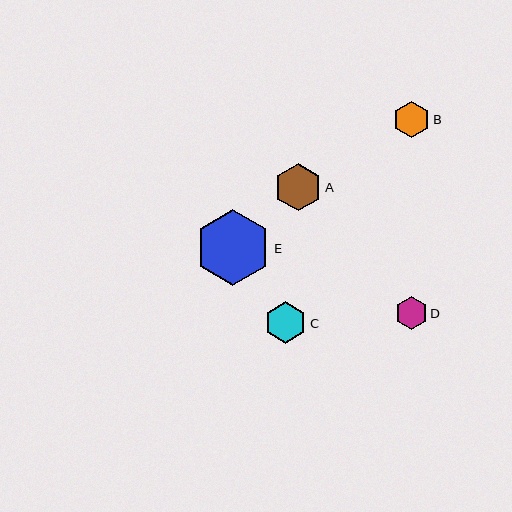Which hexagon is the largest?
Hexagon E is the largest with a size of approximately 76 pixels.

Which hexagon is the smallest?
Hexagon D is the smallest with a size of approximately 32 pixels.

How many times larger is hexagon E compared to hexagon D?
Hexagon E is approximately 2.3 times the size of hexagon D.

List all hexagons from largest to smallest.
From largest to smallest: E, A, C, B, D.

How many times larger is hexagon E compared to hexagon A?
Hexagon E is approximately 1.6 times the size of hexagon A.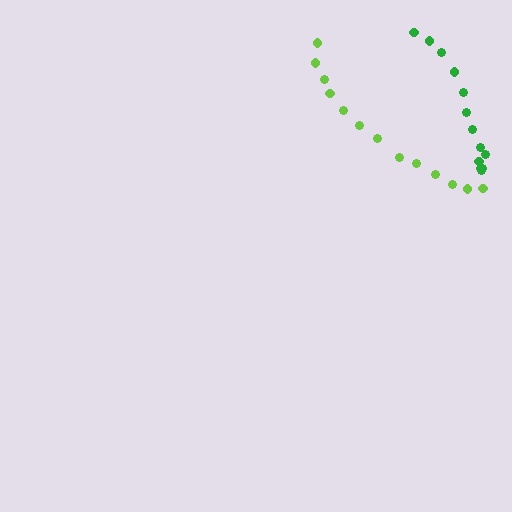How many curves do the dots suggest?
There are 2 distinct paths.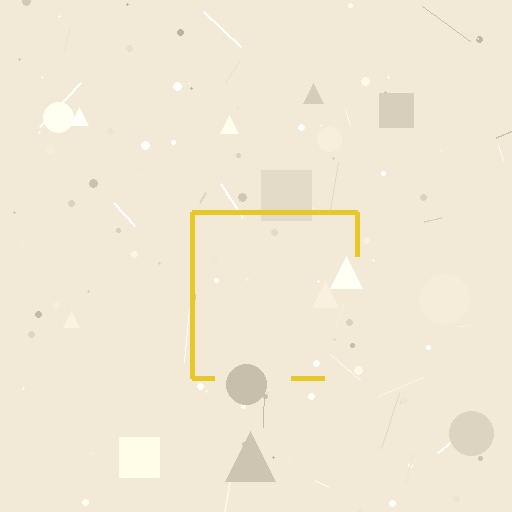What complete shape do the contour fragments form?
The contour fragments form a square.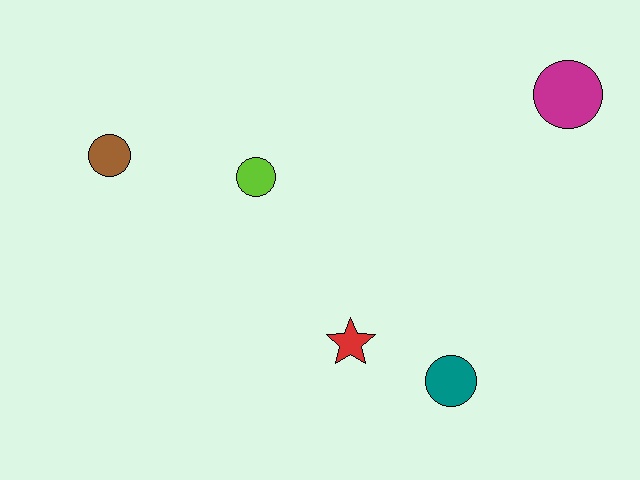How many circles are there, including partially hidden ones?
There are 4 circles.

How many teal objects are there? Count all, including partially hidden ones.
There is 1 teal object.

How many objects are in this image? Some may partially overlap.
There are 5 objects.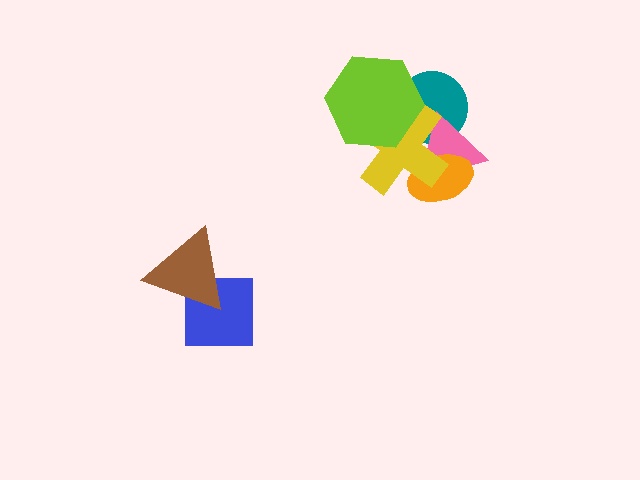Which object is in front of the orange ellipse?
The yellow cross is in front of the orange ellipse.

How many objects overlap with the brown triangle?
1 object overlaps with the brown triangle.